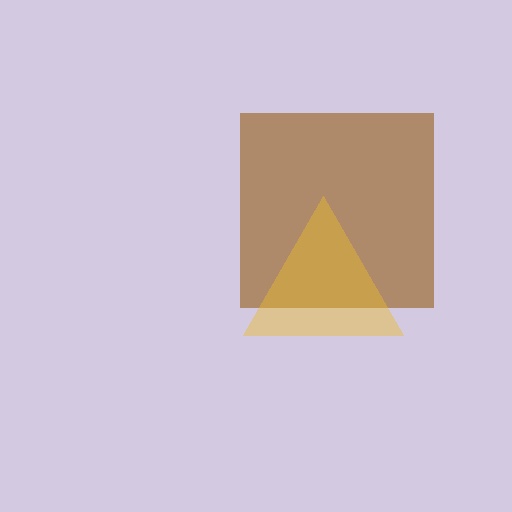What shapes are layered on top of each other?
The layered shapes are: a brown square, a yellow triangle.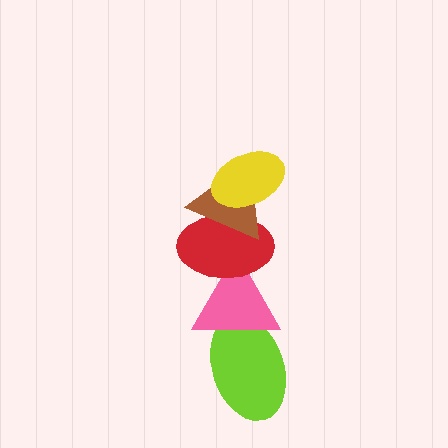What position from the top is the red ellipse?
The red ellipse is 3rd from the top.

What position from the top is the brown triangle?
The brown triangle is 2nd from the top.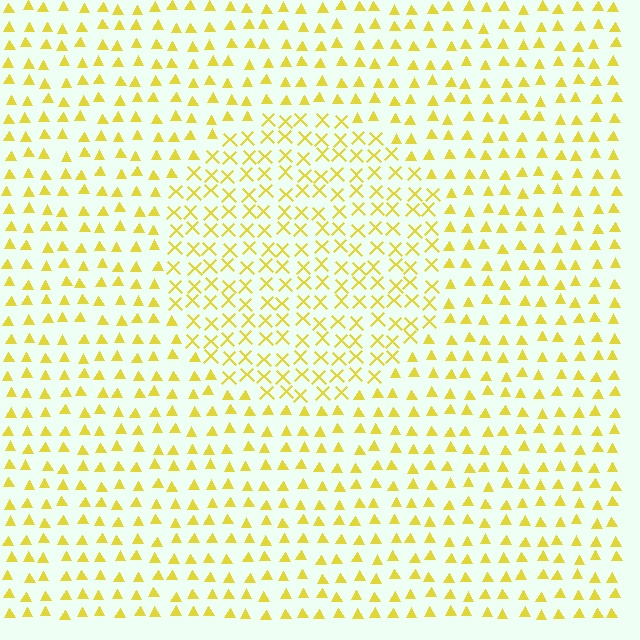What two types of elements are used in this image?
The image uses X marks inside the circle region and triangles outside it.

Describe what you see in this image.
The image is filled with small yellow elements arranged in a uniform grid. A circle-shaped region contains X marks, while the surrounding area contains triangles. The boundary is defined purely by the change in element shape.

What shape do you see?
I see a circle.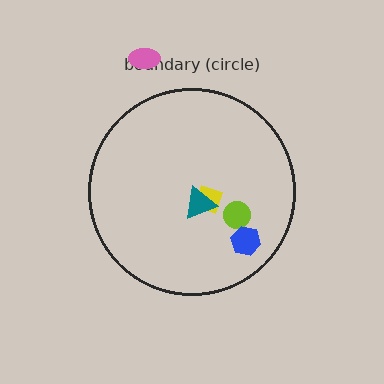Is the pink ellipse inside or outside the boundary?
Outside.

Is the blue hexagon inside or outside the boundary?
Inside.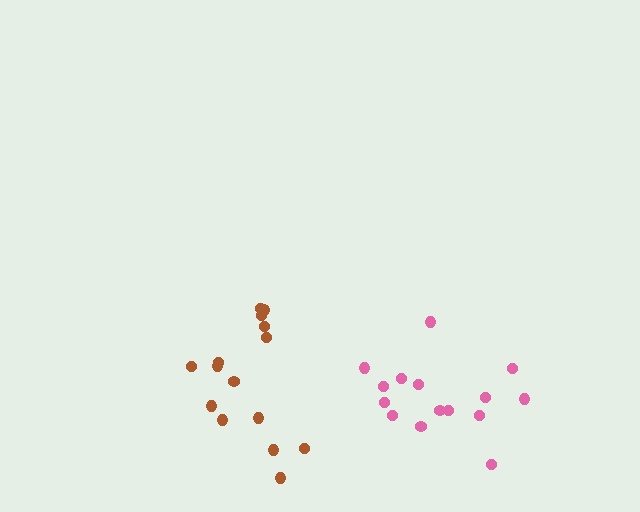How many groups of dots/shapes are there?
There are 2 groups.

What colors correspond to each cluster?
The clusters are colored: brown, pink.